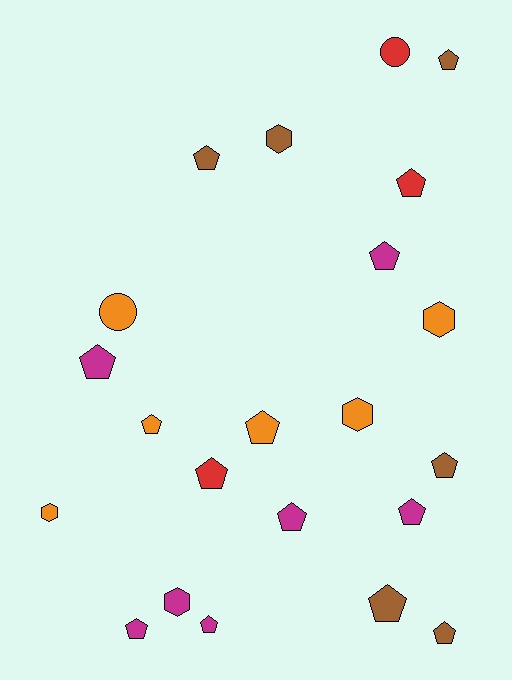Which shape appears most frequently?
Pentagon, with 15 objects.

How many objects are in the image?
There are 22 objects.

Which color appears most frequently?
Magenta, with 7 objects.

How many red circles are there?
There is 1 red circle.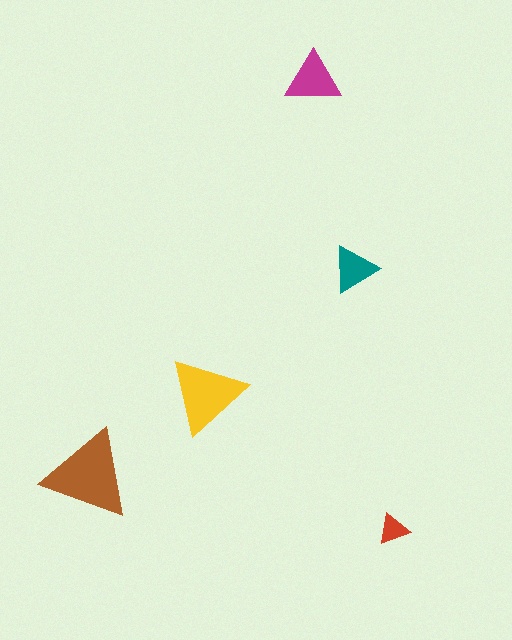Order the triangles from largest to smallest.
the brown one, the yellow one, the magenta one, the teal one, the red one.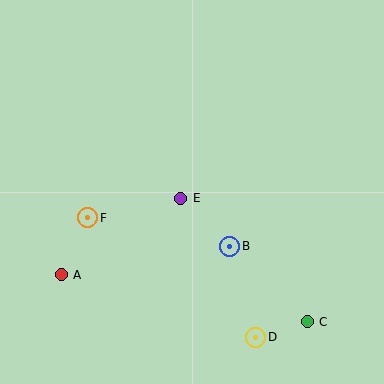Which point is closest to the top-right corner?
Point E is closest to the top-right corner.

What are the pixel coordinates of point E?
Point E is at (181, 198).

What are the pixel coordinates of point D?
Point D is at (256, 337).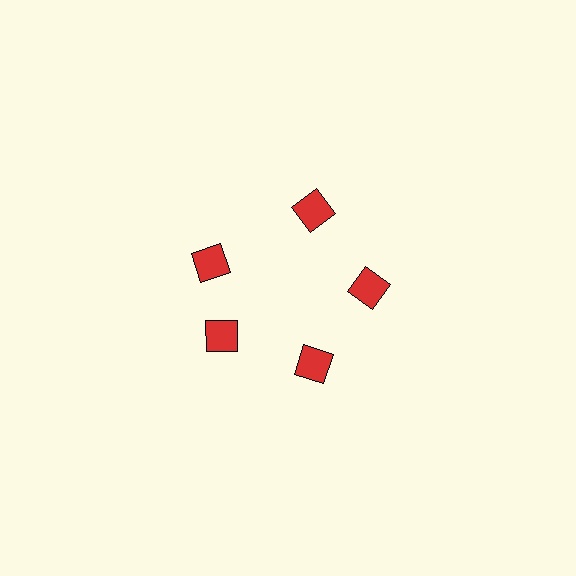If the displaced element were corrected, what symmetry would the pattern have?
It would have 5-fold rotational symmetry — the pattern would map onto itself every 72 degrees.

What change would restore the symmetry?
The symmetry would be restored by rotating it back into even spacing with its neighbors so that all 5 squares sit at equal angles and equal distance from the center.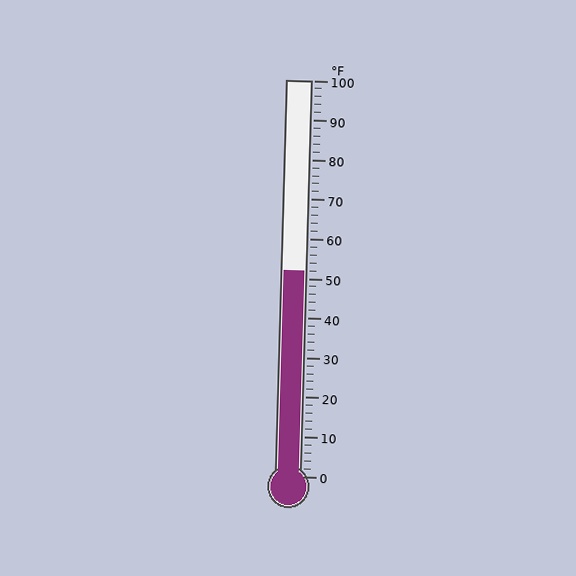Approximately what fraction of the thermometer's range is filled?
The thermometer is filled to approximately 50% of its range.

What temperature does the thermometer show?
The thermometer shows approximately 52°F.